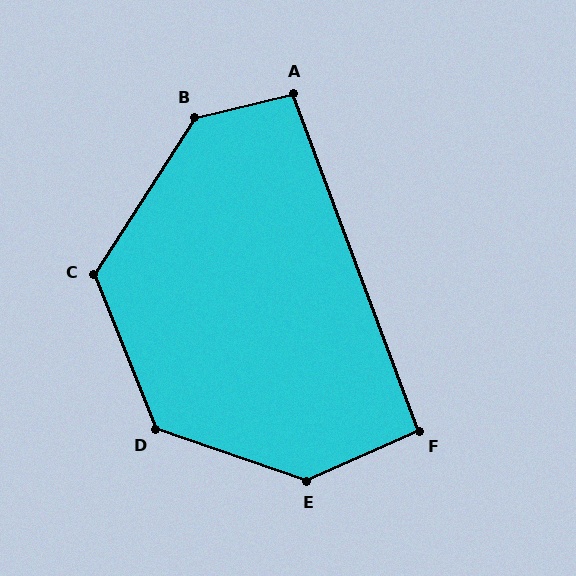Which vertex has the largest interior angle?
E, at approximately 137 degrees.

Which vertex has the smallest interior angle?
F, at approximately 94 degrees.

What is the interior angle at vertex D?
Approximately 130 degrees (obtuse).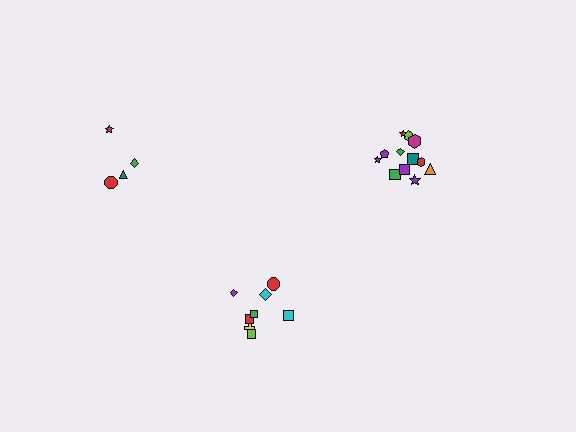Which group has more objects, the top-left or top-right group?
The top-right group.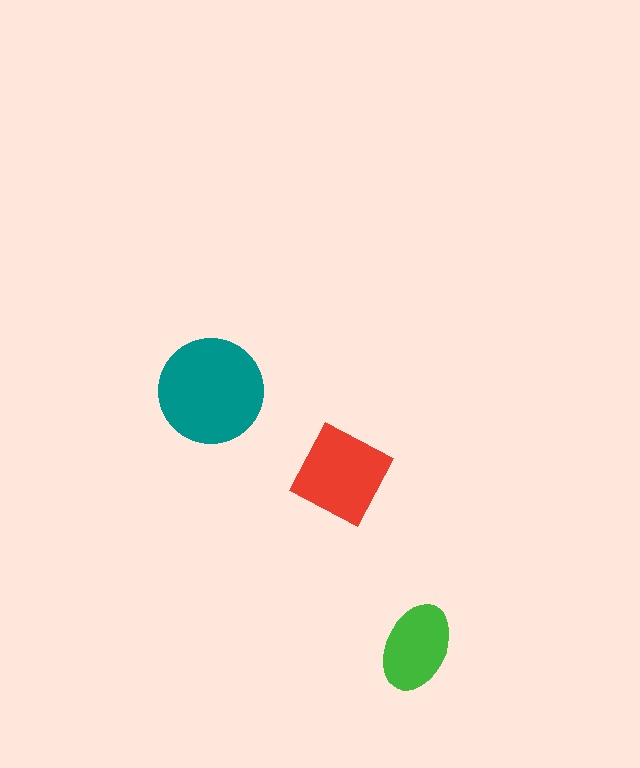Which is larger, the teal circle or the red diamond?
The teal circle.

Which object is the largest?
The teal circle.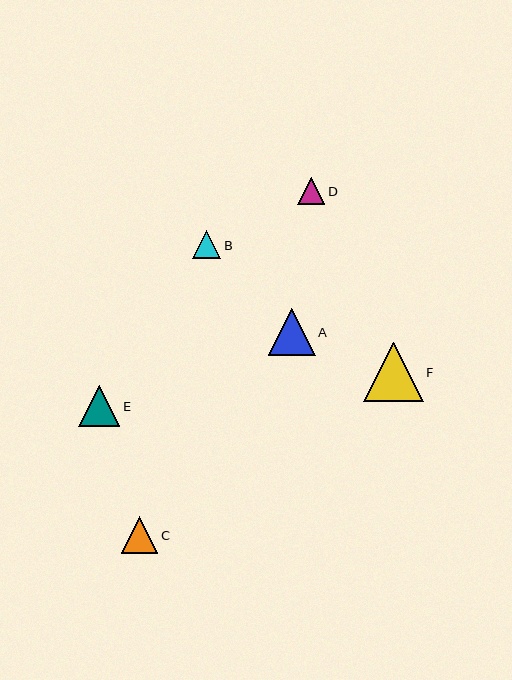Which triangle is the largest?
Triangle F is the largest with a size of approximately 60 pixels.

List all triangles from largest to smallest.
From largest to smallest: F, A, E, C, B, D.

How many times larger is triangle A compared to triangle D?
Triangle A is approximately 1.7 times the size of triangle D.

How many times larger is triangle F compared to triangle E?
Triangle F is approximately 1.4 times the size of triangle E.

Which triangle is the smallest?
Triangle D is the smallest with a size of approximately 27 pixels.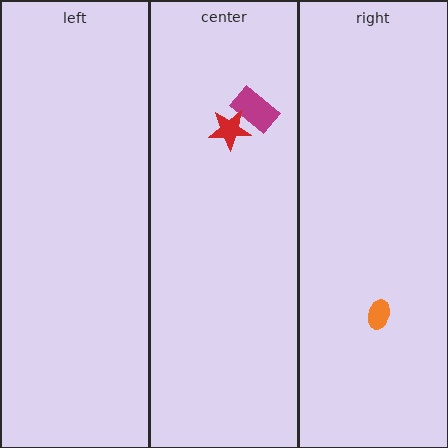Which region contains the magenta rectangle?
The center region.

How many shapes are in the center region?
2.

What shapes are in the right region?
The orange ellipse.